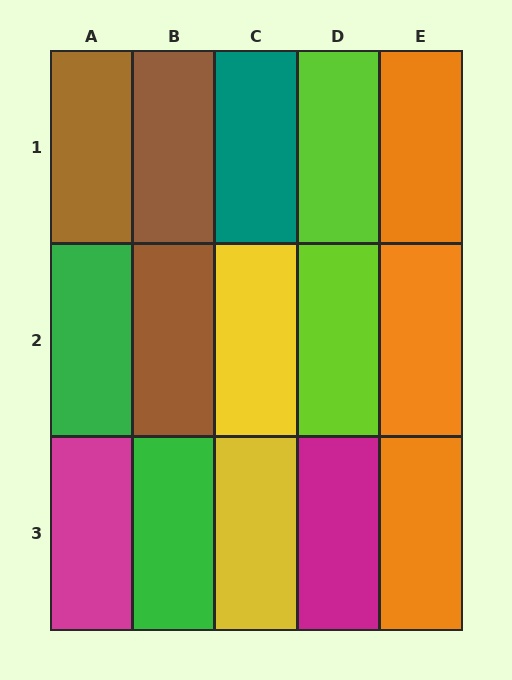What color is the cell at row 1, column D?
Lime.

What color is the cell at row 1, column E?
Orange.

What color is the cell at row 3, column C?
Yellow.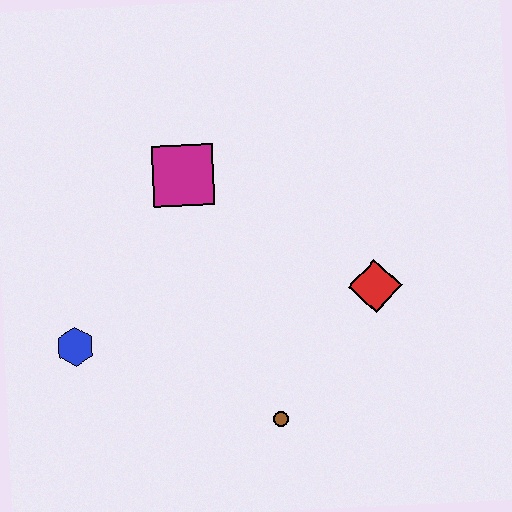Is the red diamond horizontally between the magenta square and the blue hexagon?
No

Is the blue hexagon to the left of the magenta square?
Yes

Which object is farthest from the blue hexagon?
The red diamond is farthest from the blue hexagon.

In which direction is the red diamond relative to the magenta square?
The red diamond is to the right of the magenta square.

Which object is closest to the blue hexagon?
The magenta square is closest to the blue hexagon.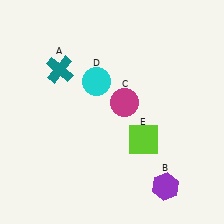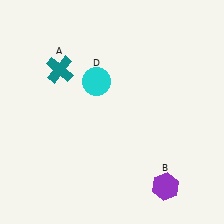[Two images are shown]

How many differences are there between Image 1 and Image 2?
There are 2 differences between the two images.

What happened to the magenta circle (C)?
The magenta circle (C) was removed in Image 2. It was in the top-right area of Image 1.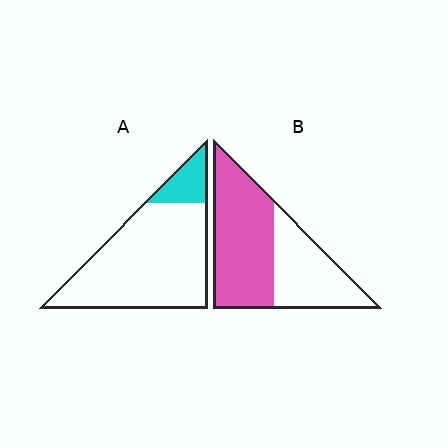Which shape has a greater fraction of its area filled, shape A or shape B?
Shape B.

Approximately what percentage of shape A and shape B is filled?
A is approximately 15% and B is approximately 60%.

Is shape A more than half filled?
No.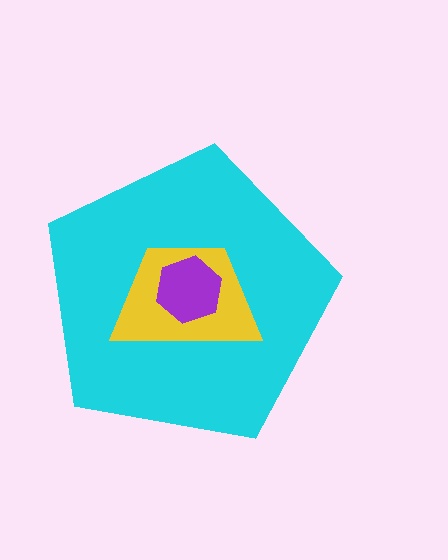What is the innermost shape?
The purple hexagon.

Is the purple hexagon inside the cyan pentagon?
Yes.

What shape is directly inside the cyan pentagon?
The yellow trapezoid.